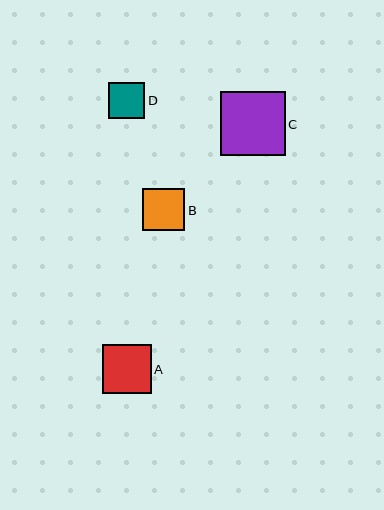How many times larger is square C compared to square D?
Square C is approximately 1.8 times the size of square D.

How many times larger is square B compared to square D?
Square B is approximately 1.2 times the size of square D.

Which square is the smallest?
Square D is the smallest with a size of approximately 36 pixels.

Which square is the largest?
Square C is the largest with a size of approximately 65 pixels.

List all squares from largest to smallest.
From largest to smallest: C, A, B, D.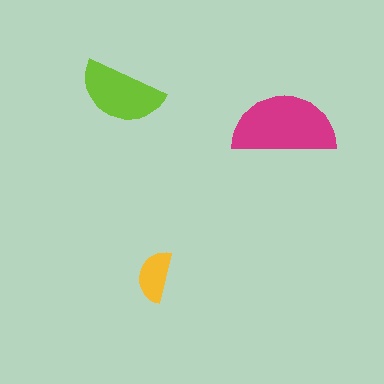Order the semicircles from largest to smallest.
the magenta one, the lime one, the yellow one.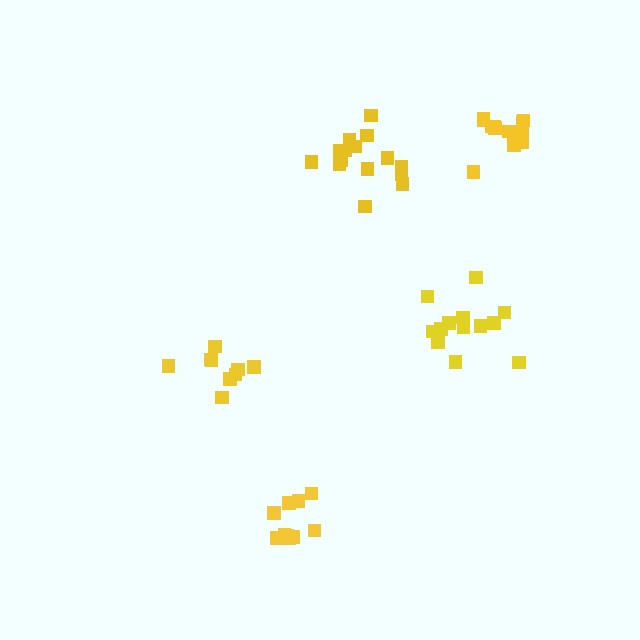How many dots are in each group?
Group 1: 10 dots, Group 2: 13 dots, Group 3: 13 dots, Group 4: 9 dots, Group 5: 15 dots (60 total).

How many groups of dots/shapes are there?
There are 5 groups.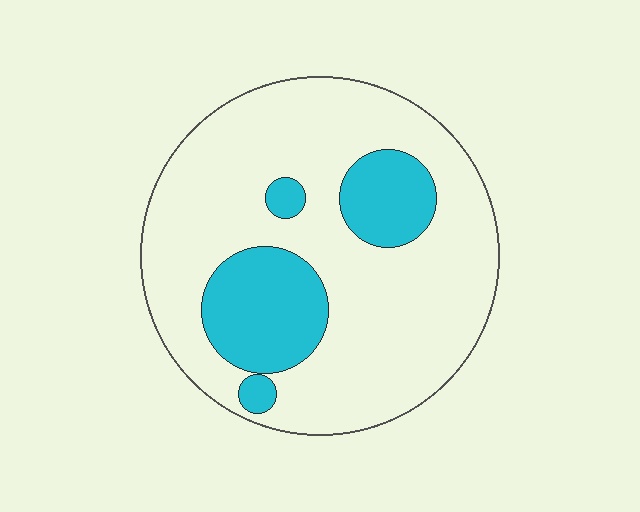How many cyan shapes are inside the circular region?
4.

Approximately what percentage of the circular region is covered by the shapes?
Approximately 25%.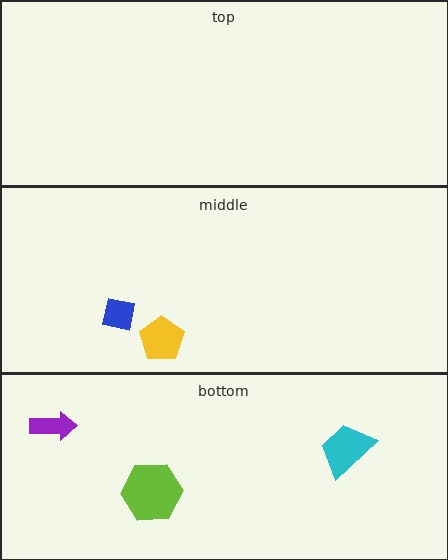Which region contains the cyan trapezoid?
The bottom region.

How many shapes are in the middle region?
2.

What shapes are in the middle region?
The yellow pentagon, the blue square.